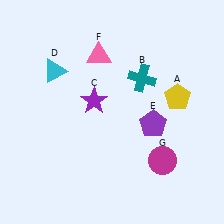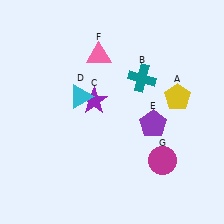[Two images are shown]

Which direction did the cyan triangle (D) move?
The cyan triangle (D) moved right.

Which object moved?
The cyan triangle (D) moved right.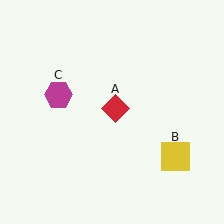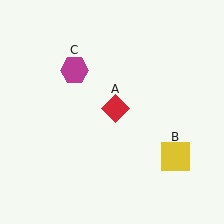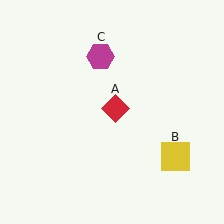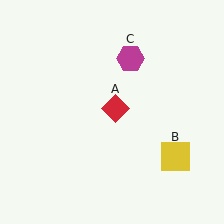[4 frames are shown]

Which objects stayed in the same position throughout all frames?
Red diamond (object A) and yellow square (object B) remained stationary.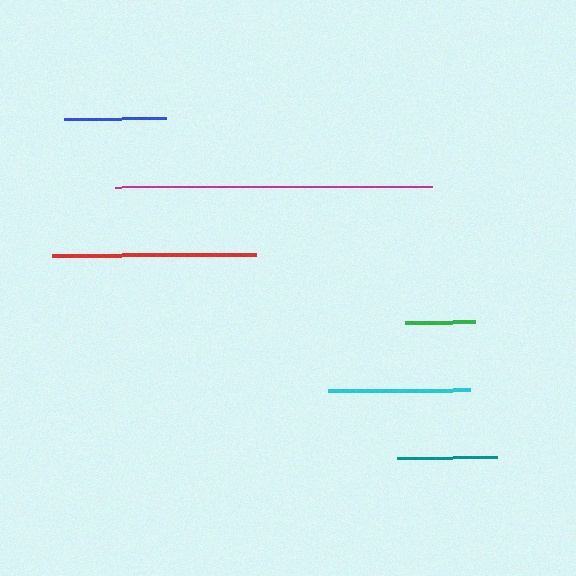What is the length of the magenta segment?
The magenta segment is approximately 317 pixels long.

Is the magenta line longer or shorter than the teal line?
The magenta line is longer than the teal line.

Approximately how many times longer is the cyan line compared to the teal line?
The cyan line is approximately 1.4 times the length of the teal line.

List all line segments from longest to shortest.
From longest to shortest: magenta, red, cyan, blue, teal, green.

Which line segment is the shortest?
The green line is the shortest at approximately 70 pixels.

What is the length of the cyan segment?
The cyan segment is approximately 142 pixels long.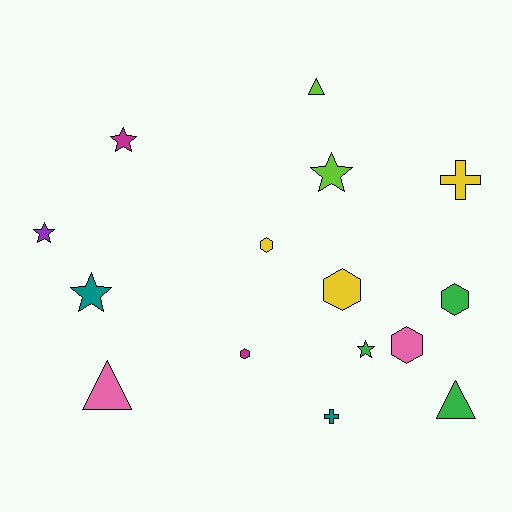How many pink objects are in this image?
There are 2 pink objects.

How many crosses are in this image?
There are 2 crosses.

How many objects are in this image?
There are 15 objects.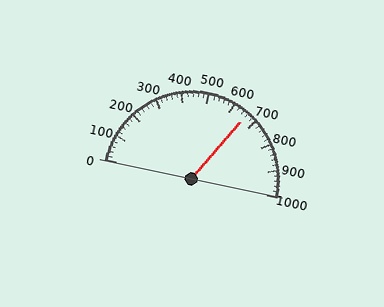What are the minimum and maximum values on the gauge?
The gauge ranges from 0 to 1000.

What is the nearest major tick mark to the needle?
The nearest major tick mark is 700.